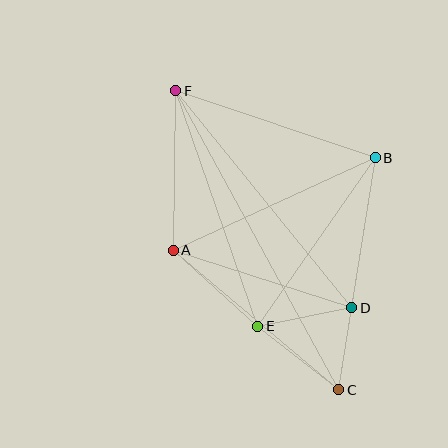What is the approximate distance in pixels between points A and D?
The distance between A and D is approximately 188 pixels.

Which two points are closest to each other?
Points C and D are closest to each other.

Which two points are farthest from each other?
Points C and F are farthest from each other.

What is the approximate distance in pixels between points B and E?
The distance between B and E is approximately 206 pixels.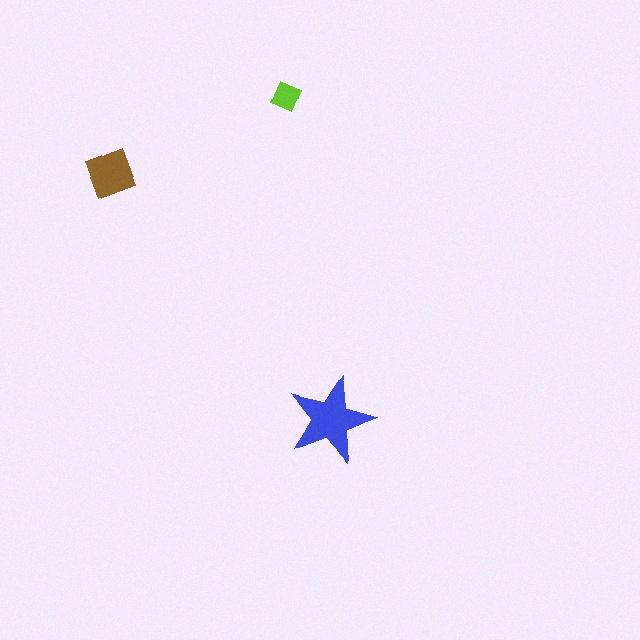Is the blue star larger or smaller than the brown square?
Larger.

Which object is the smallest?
The lime diamond.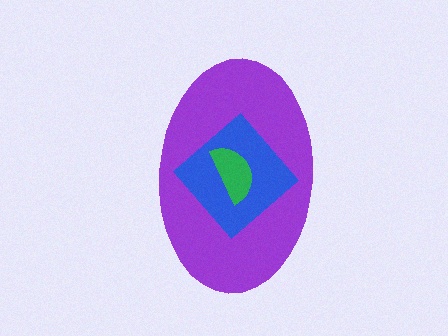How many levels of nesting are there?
3.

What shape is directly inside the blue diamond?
The green semicircle.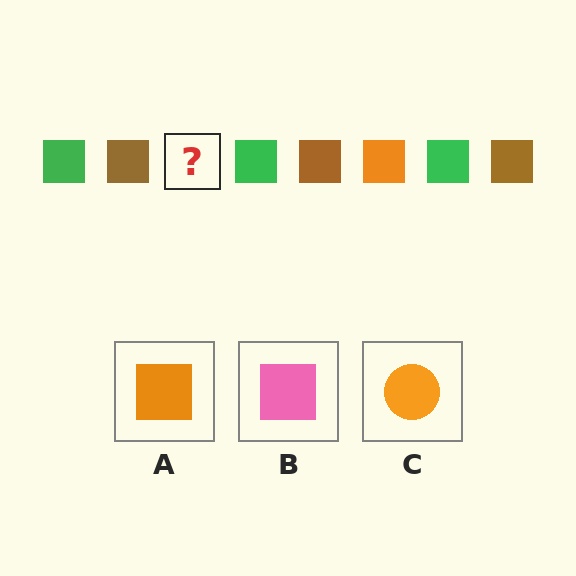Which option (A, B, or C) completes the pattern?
A.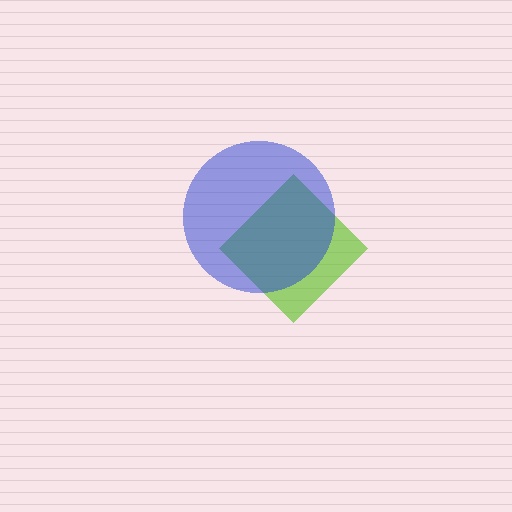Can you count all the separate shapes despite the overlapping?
Yes, there are 2 separate shapes.